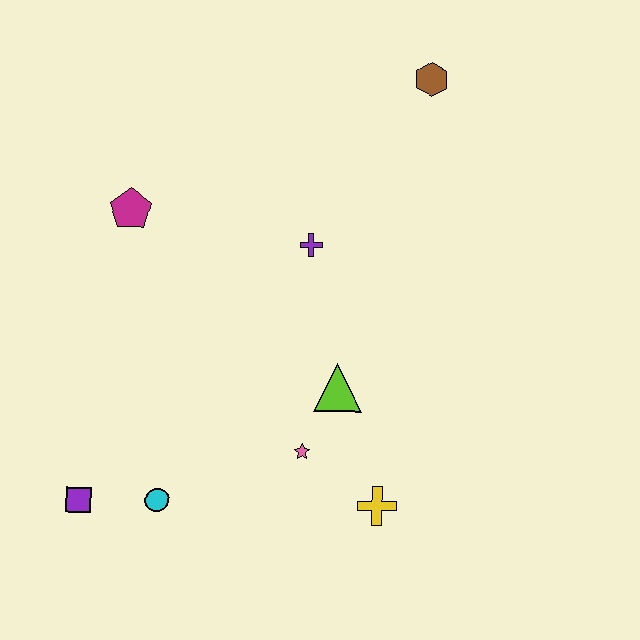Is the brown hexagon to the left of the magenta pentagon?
No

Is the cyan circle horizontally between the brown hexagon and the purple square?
Yes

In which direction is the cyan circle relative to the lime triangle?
The cyan circle is to the left of the lime triangle.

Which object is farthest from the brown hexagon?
The purple square is farthest from the brown hexagon.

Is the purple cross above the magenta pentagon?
No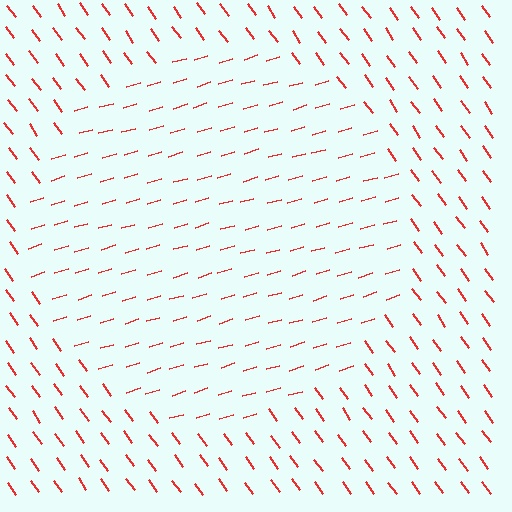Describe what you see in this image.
The image is filled with small red line segments. A circle region in the image has lines oriented differently from the surrounding lines, creating a visible texture boundary.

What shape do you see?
I see a circle.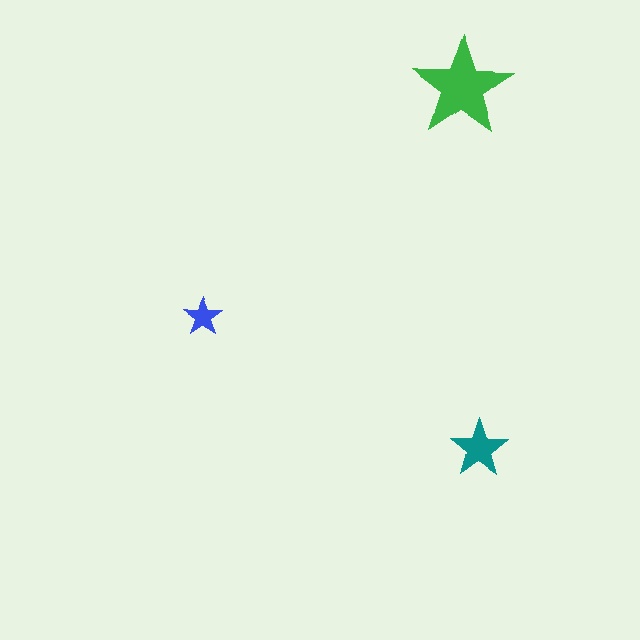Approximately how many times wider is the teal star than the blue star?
About 1.5 times wider.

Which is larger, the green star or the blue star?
The green one.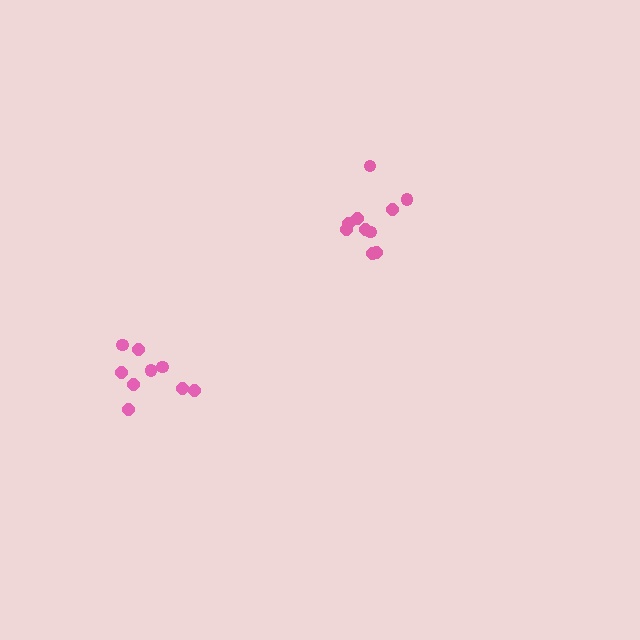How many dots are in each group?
Group 1: 9 dots, Group 2: 10 dots (19 total).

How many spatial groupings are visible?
There are 2 spatial groupings.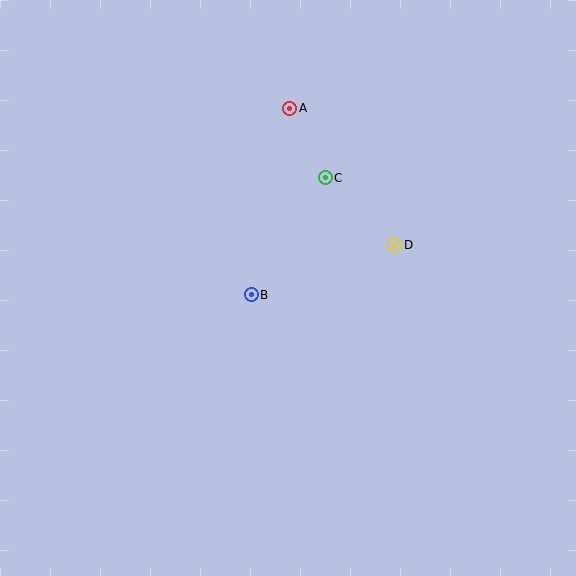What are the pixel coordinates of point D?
Point D is at (395, 245).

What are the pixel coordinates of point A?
Point A is at (290, 108).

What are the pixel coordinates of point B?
Point B is at (251, 295).